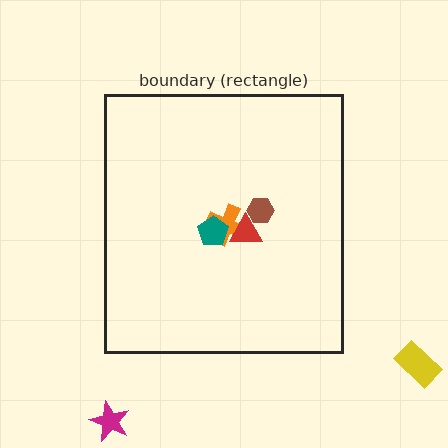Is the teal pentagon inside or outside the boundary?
Inside.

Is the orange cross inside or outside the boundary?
Inside.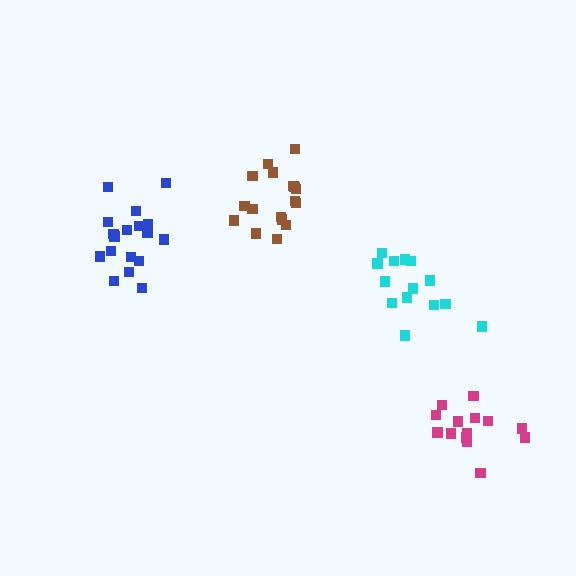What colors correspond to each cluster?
The clusters are colored: brown, cyan, magenta, blue.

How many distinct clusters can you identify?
There are 4 distinct clusters.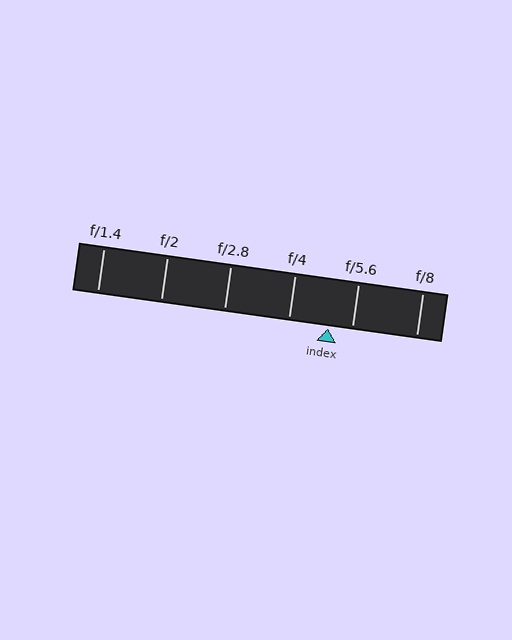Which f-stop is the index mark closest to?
The index mark is closest to f/5.6.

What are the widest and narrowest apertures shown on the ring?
The widest aperture shown is f/1.4 and the narrowest is f/8.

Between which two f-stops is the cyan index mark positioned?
The index mark is between f/4 and f/5.6.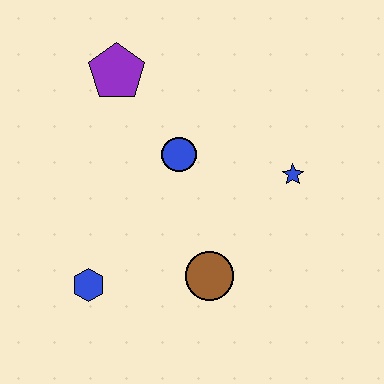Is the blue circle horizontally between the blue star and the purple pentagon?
Yes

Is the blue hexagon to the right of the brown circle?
No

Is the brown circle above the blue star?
No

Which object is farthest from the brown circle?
The purple pentagon is farthest from the brown circle.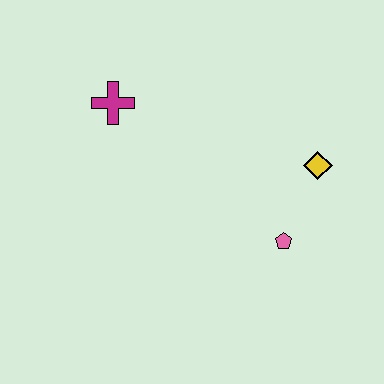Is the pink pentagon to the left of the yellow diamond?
Yes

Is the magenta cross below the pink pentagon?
No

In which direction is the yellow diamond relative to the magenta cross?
The yellow diamond is to the right of the magenta cross.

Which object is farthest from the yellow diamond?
The magenta cross is farthest from the yellow diamond.